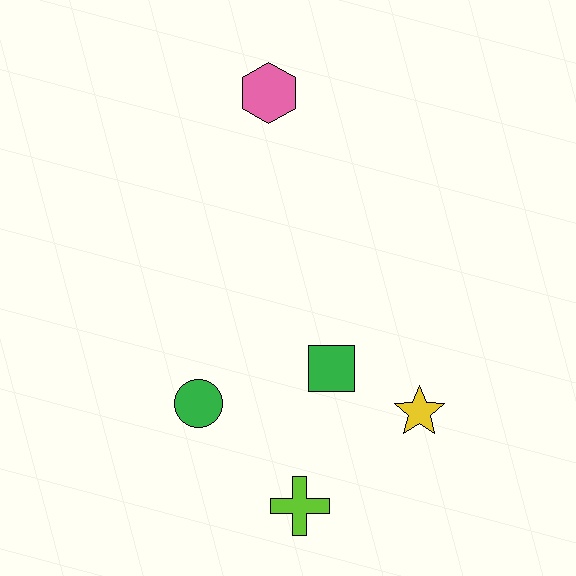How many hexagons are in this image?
There is 1 hexagon.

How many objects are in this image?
There are 5 objects.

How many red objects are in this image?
There are no red objects.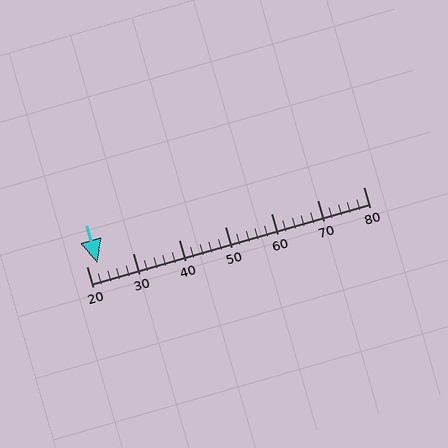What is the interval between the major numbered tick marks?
The major tick marks are spaced 10 units apart.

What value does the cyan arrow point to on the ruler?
The cyan arrow points to approximately 22.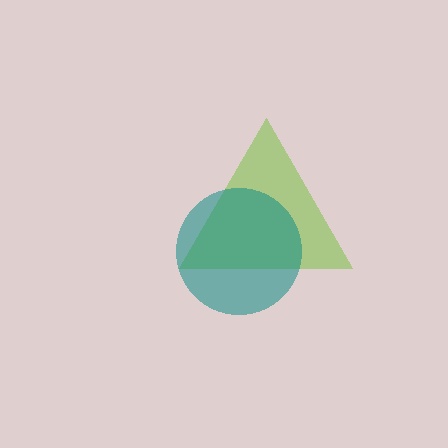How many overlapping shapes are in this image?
There are 2 overlapping shapes in the image.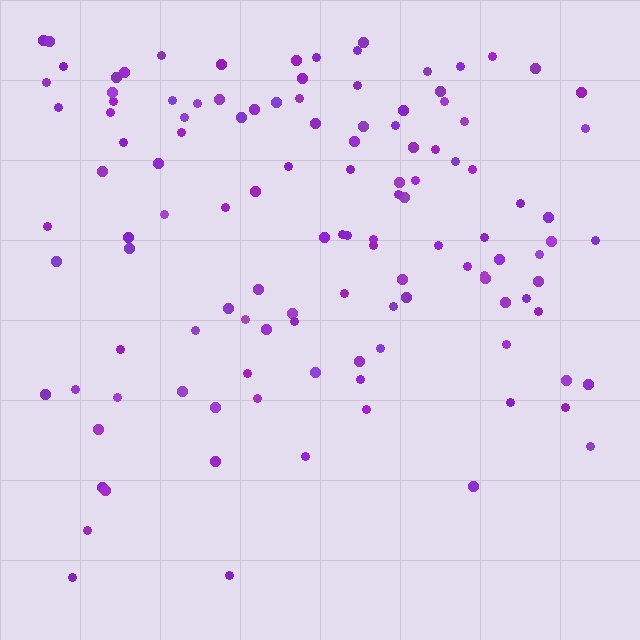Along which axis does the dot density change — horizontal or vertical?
Vertical.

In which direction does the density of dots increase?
From bottom to top, with the top side densest.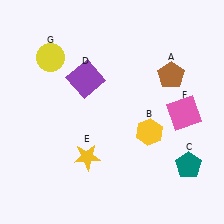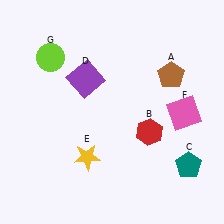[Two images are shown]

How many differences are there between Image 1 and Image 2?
There are 2 differences between the two images.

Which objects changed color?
B changed from yellow to red. G changed from yellow to lime.